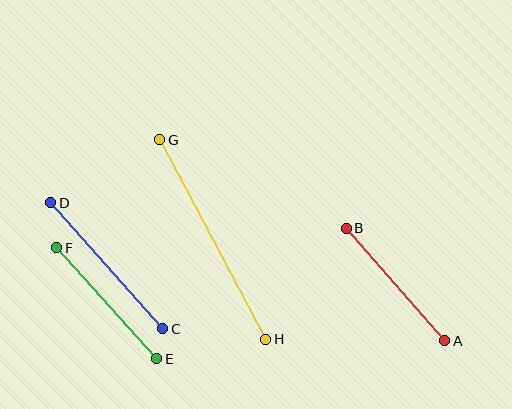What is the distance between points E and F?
The distance is approximately 149 pixels.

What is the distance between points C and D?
The distance is approximately 169 pixels.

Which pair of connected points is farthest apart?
Points G and H are farthest apart.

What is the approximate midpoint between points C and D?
The midpoint is at approximately (107, 266) pixels.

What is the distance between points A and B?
The distance is approximately 150 pixels.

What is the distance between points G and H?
The distance is approximately 226 pixels.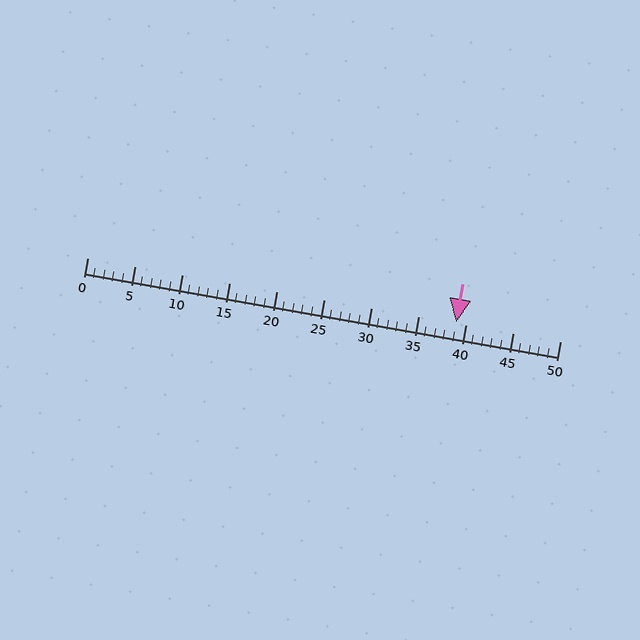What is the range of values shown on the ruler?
The ruler shows values from 0 to 50.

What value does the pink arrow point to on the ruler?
The pink arrow points to approximately 39.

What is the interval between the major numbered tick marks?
The major tick marks are spaced 5 units apart.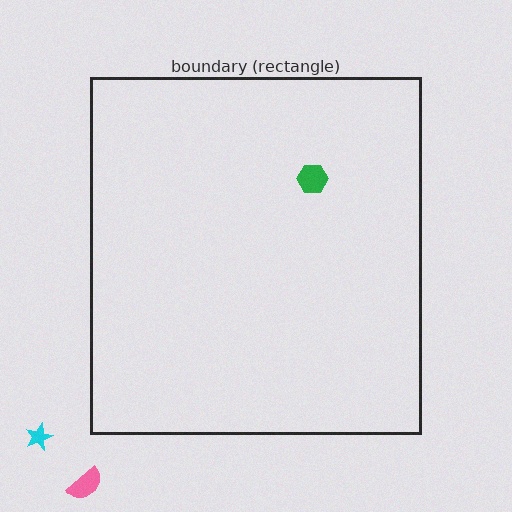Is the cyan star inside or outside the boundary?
Outside.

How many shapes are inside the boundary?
1 inside, 2 outside.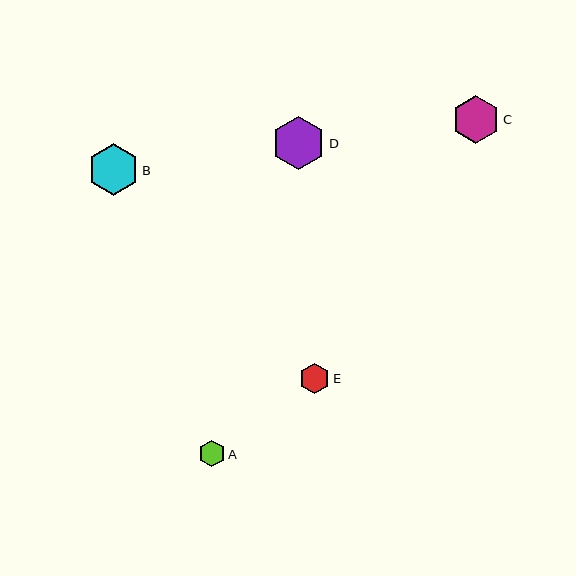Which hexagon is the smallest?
Hexagon A is the smallest with a size of approximately 27 pixels.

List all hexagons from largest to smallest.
From largest to smallest: D, B, C, E, A.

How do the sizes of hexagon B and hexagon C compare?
Hexagon B and hexagon C are approximately the same size.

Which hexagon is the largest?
Hexagon D is the largest with a size of approximately 54 pixels.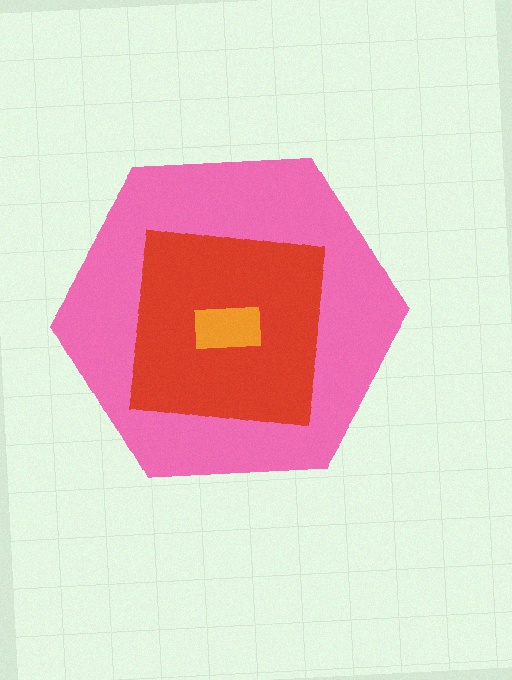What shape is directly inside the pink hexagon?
The red square.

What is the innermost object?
The orange rectangle.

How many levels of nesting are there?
3.